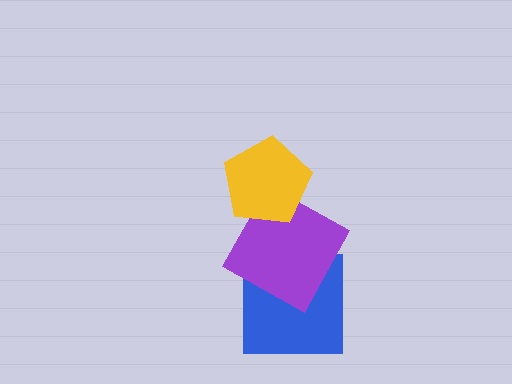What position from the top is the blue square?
The blue square is 3rd from the top.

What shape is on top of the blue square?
The purple square is on top of the blue square.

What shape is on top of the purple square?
The yellow pentagon is on top of the purple square.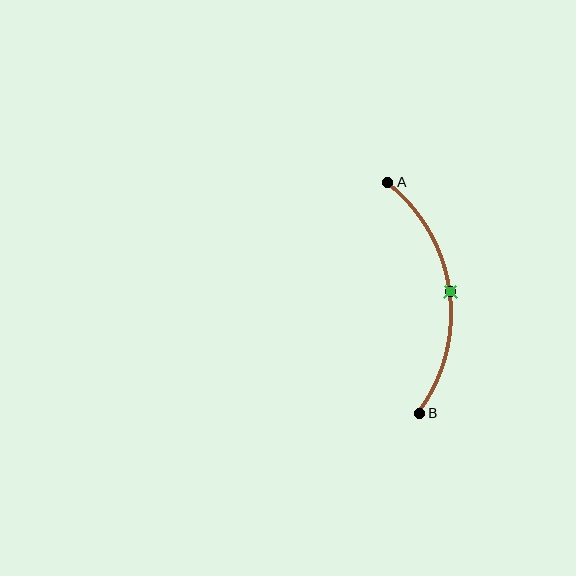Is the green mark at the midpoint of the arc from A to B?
Yes. The green mark lies on the arc at equal arc-length from both A and B — it is the arc midpoint.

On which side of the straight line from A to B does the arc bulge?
The arc bulges to the right of the straight line connecting A and B.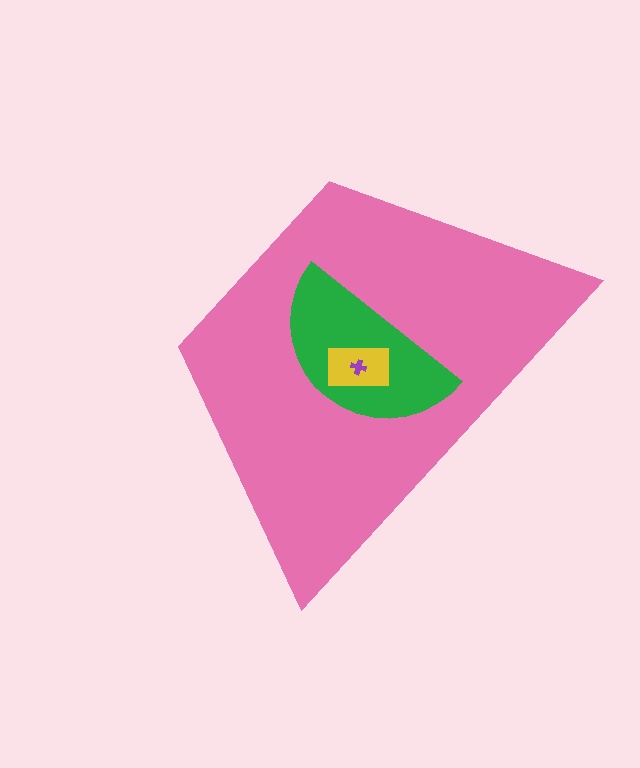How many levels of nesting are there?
4.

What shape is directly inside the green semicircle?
The yellow rectangle.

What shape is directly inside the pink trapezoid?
The green semicircle.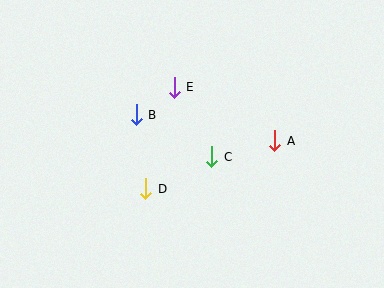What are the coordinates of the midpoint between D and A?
The midpoint between D and A is at (210, 165).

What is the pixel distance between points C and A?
The distance between C and A is 65 pixels.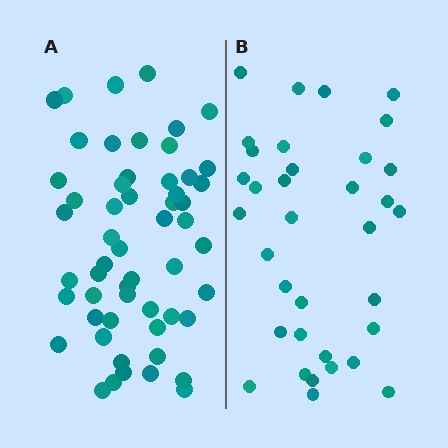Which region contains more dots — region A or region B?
Region A (the left region) has more dots.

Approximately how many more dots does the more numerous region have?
Region A has approximately 20 more dots than region B.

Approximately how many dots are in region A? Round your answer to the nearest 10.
About 60 dots. (The exact count is 55, which rounds to 60.)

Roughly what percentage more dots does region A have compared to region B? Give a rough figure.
About 55% more.